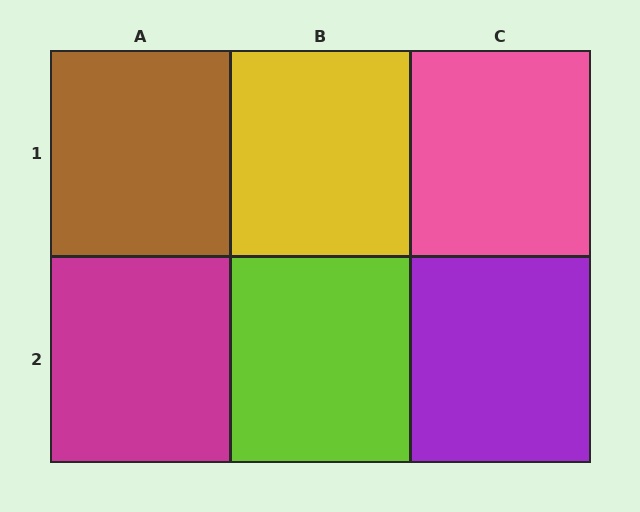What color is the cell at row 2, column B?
Lime.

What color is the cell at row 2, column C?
Purple.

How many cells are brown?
1 cell is brown.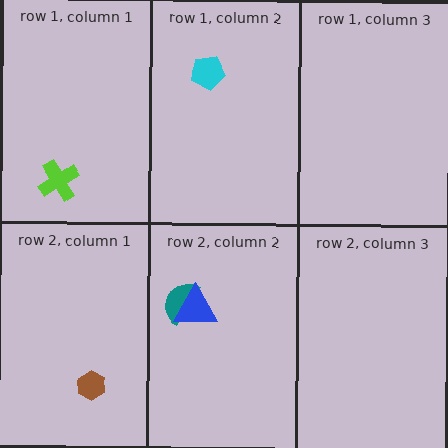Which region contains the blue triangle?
The row 2, column 2 region.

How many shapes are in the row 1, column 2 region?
1.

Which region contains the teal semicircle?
The row 2, column 2 region.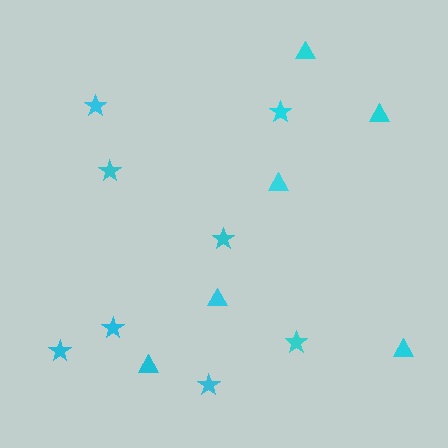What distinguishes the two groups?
There are 2 groups: one group of stars (8) and one group of triangles (6).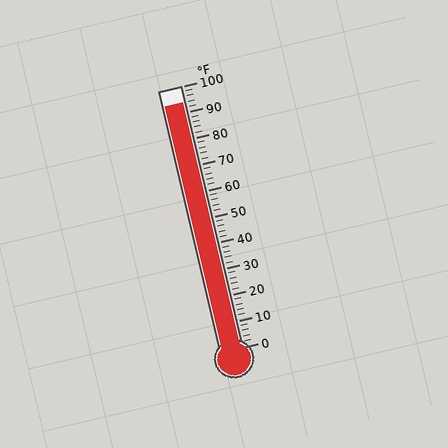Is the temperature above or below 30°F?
The temperature is above 30°F.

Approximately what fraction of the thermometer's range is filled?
The thermometer is filled to approximately 95% of its range.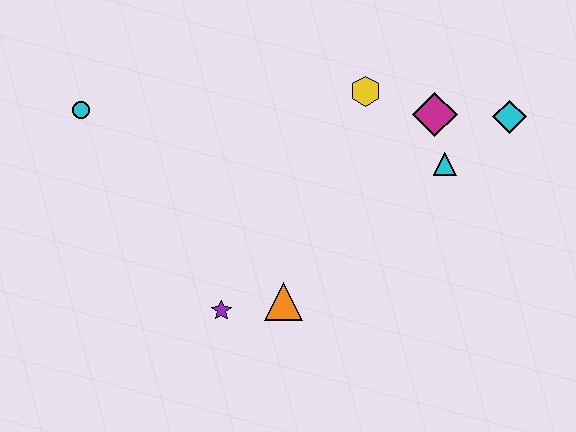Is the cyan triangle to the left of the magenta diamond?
No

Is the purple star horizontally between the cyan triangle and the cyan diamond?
No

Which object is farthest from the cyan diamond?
The cyan circle is farthest from the cyan diamond.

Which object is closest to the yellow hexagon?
The magenta diamond is closest to the yellow hexagon.